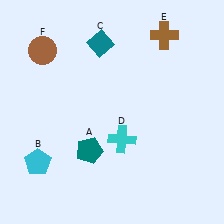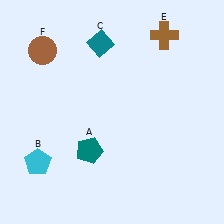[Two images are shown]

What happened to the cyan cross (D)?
The cyan cross (D) was removed in Image 2. It was in the bottom-right area of Image 1.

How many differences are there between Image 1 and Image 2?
There is 1 difference between the two images.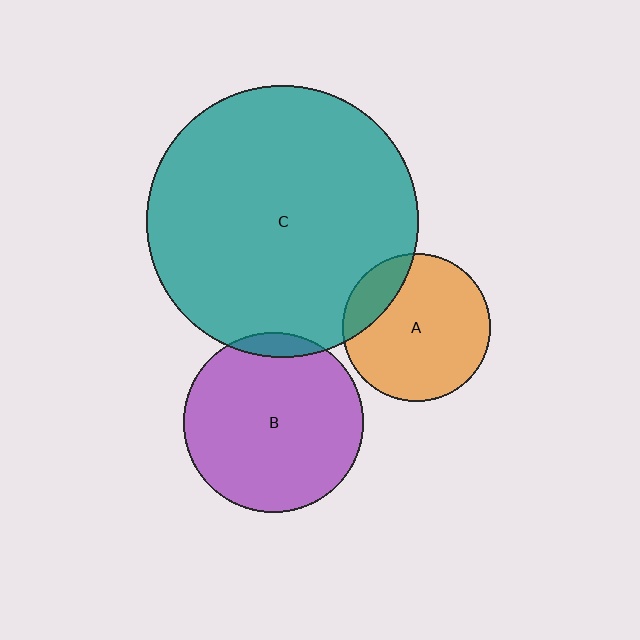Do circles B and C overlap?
Yes.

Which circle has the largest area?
Circle C (teal).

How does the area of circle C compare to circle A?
Approximately 3.4 times.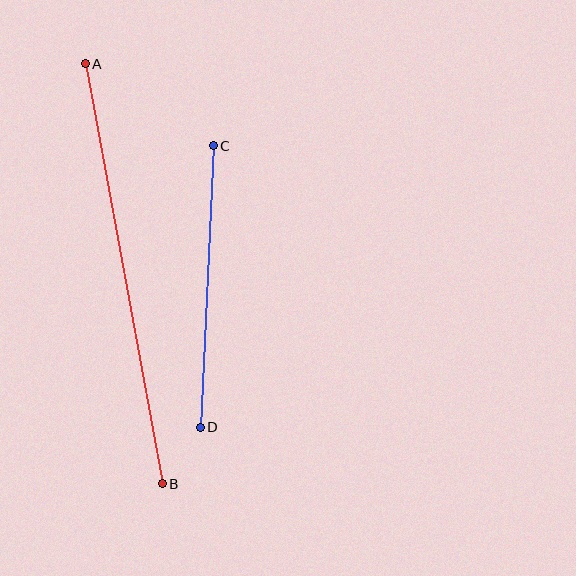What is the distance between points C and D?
The distance is approximately 282 pixels.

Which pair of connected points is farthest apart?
Points A and B are farthest apart.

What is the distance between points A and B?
The distance is approximately 427 pixels.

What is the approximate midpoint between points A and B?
The midpoint is at approximately (124, 274) pixels.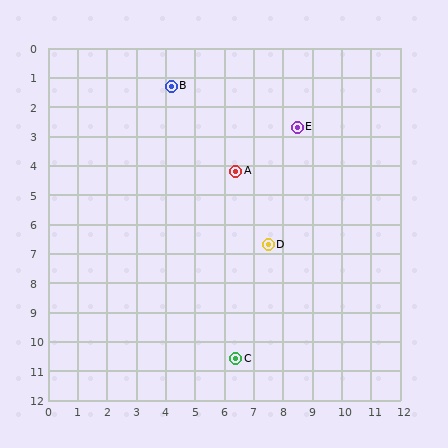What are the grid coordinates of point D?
Point D is at approximately (7.5, 6.7).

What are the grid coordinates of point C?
Point C is at approximately (6.4, 10.6).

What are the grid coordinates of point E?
Point E is at approximately (8.5, 2.7).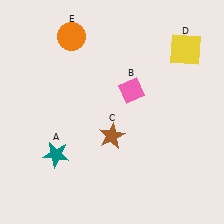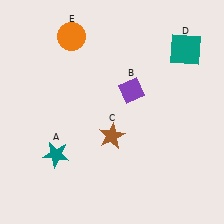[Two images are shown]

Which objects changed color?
B changed from pink to purple. D changed from yellow to teal.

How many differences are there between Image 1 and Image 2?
There are 2 differences between the two images.